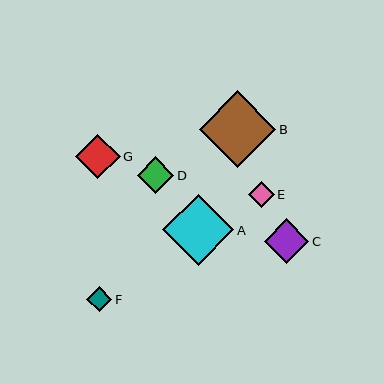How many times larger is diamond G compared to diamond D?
Diamond G is approximately 1.2 times the size of diamond D.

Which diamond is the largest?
Diamond B is the largest with a size of approximately 76 pixels.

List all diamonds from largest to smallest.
From largest to smallest: B, A, G, C, D, E, F.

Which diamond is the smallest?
Diamond F is the smallest with a size of approximately 25 pixels.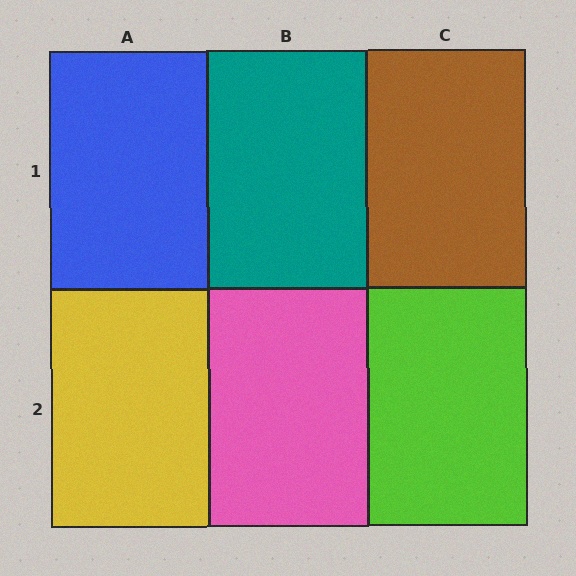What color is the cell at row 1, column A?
Blue.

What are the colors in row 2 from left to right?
Yellow, pink, lime.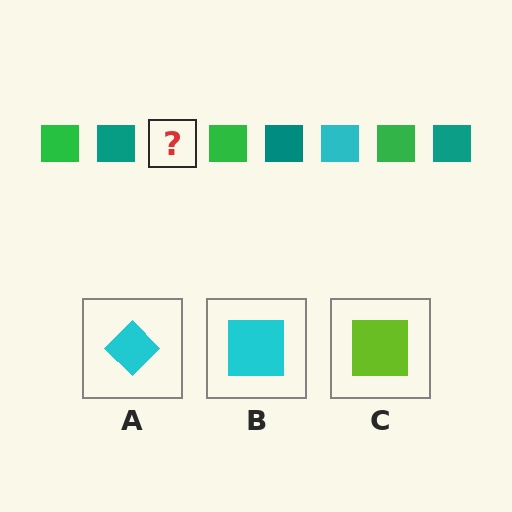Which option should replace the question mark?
Option B.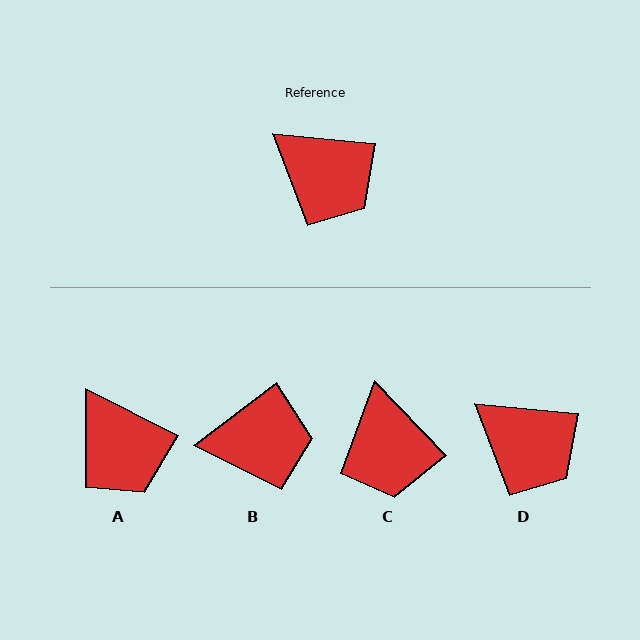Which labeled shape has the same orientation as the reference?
D.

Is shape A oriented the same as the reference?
No, it is off by about 21 degrees.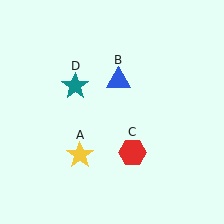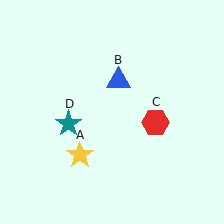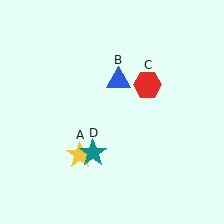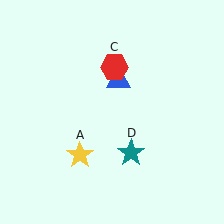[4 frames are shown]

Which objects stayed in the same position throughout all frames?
Yellow star (object A) and blue triangle (object B) remained stationary.